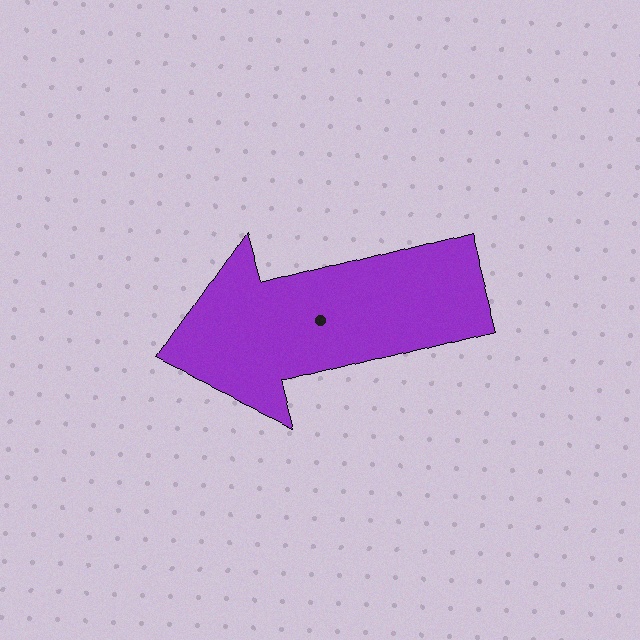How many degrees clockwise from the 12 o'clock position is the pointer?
Approximately 255 degrees.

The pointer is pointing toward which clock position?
Roughly 8 o'clock.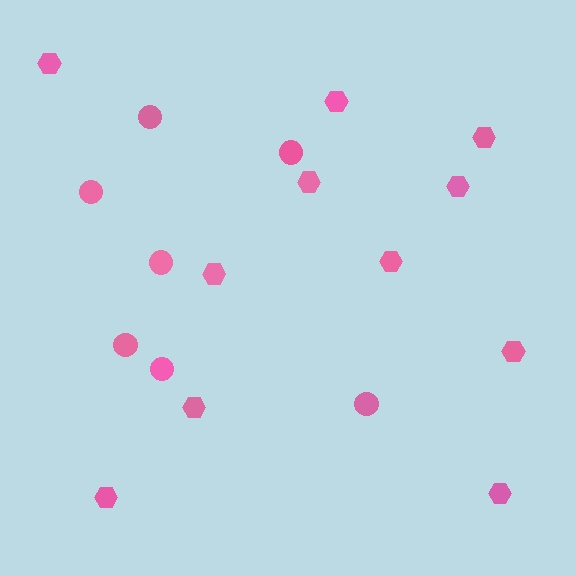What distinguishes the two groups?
There are 2 groups: one group of hexagons (11) and one group of circles (7).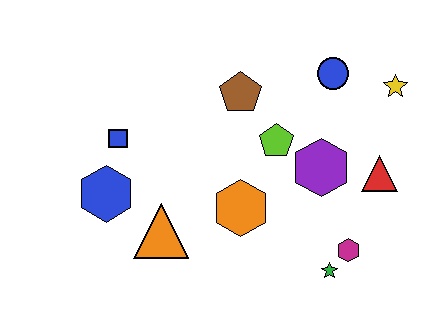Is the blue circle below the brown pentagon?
No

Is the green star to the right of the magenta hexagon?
No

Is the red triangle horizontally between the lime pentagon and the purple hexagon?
No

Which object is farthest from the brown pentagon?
The green star is farthest from the brown pentagon.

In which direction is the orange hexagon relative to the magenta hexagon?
The orange hexagon is to the left of the magenta hexagon.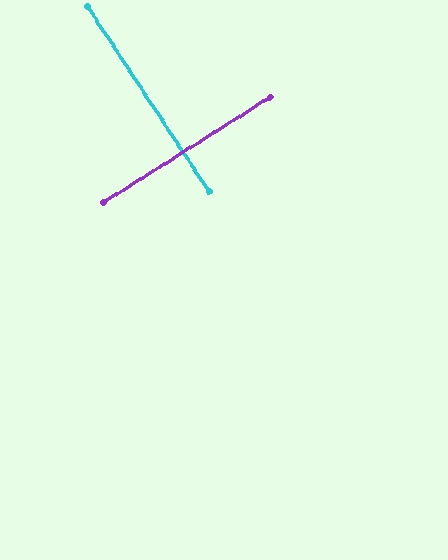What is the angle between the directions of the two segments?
Approximately 89 degrees.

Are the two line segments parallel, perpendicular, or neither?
Perpendicular — they meet at approximately 89°.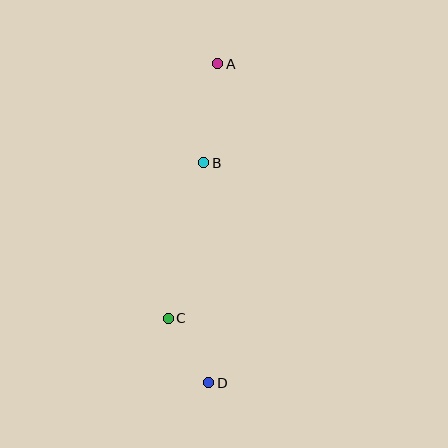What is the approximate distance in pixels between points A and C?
The distance between A and C is approximately 259 pixels.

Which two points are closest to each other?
Points C and D are closest to each other.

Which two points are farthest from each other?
Points A and D are farthest from each other.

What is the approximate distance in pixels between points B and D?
The distance between B and D is approximately 220 pixels.